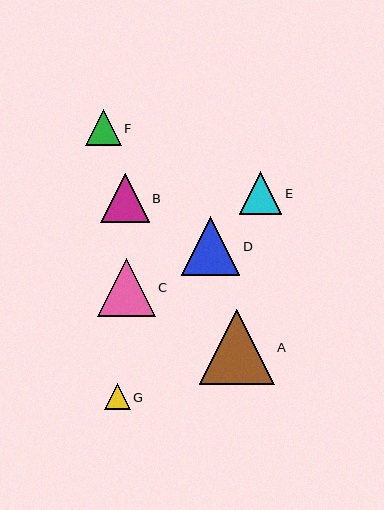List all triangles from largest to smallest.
From largest to smallest: A, D, C, B, E, F, G.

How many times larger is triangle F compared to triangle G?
Triangle F is approximately 1.4 times the size of triangle G.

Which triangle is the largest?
Triangle A is the largest with a size of approximately 75 pixels.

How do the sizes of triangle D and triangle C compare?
Triangle D and triangle C are approximately the same size.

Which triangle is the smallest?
Triangle G is the smallest with a size of approximately 26 pixels.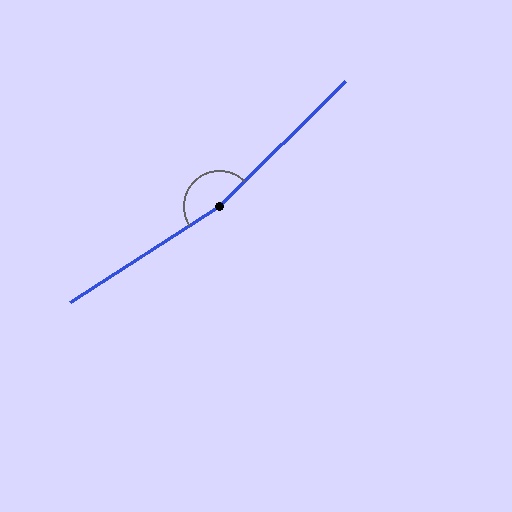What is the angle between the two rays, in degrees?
Approximately 168 degrees.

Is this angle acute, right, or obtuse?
It is obtuse.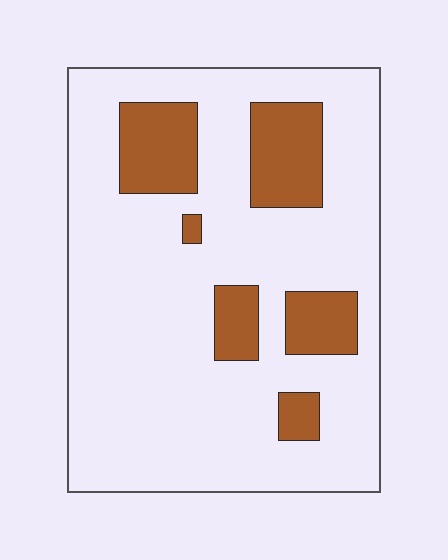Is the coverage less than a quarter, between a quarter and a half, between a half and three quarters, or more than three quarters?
Less than a quarter.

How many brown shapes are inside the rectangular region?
6.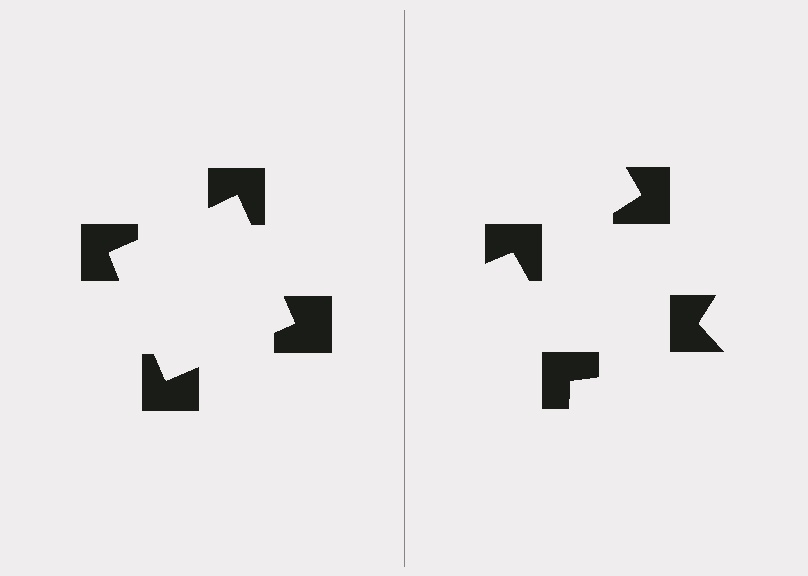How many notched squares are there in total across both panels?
8 — 4 on each side.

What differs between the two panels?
The notched squares are positioned identically on both sides; only the wedge orientations differ. On the left they align to a square; on the right they are misaligned.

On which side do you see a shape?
An illusory square appears on the left side. On the right side the wedge cuts are rotated, so no coherent shape forms.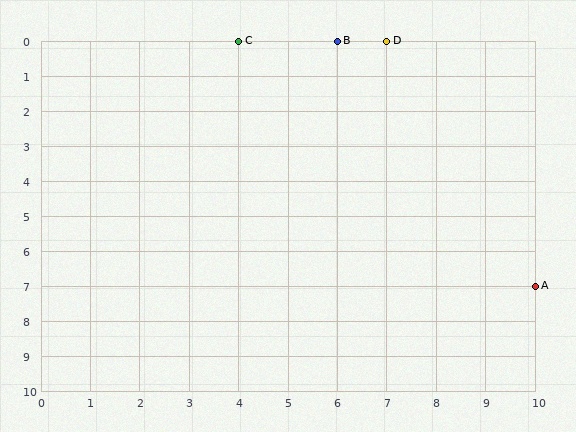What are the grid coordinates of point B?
Point B is at grid coordinates (6, 0).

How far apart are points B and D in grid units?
Points B and D are 1 column apart.